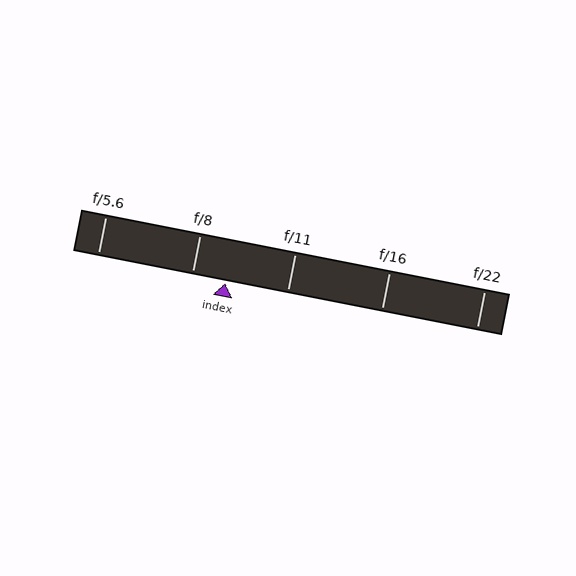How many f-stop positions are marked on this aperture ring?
There are 5 f-stop positions marked.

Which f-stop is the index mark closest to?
The index mark is closest to f/8.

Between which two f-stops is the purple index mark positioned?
The index mark is between f/8 and f/11.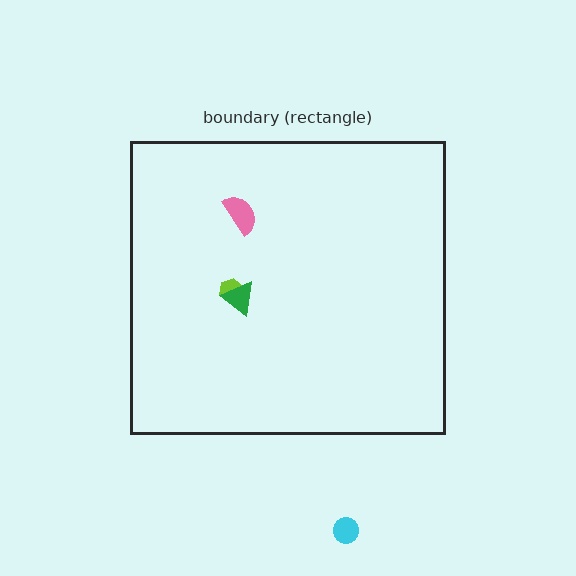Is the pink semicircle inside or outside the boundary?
Inside.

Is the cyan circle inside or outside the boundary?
Outside.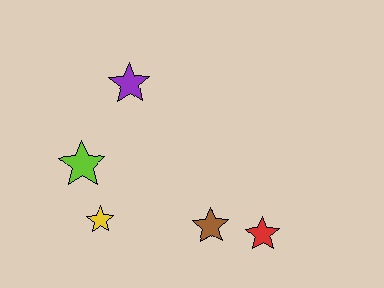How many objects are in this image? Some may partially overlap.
There are 5 objects.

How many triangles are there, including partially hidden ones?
There are no triangles.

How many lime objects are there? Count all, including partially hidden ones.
There is 1 lime object.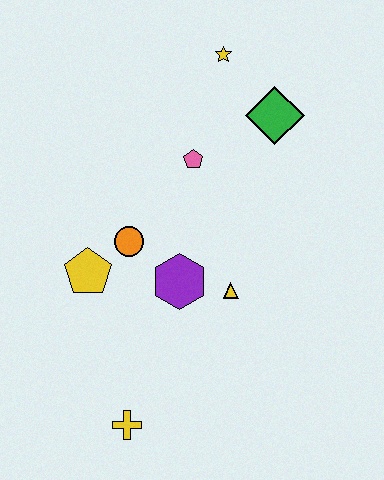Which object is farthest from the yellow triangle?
The yellow star is farthest from the yellow triangle.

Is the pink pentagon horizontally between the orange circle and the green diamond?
Yes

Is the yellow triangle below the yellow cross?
No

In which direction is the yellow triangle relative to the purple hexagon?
The yellow triangle is to the right of the purple hexagon.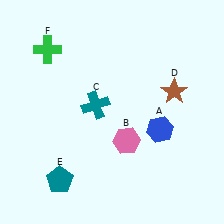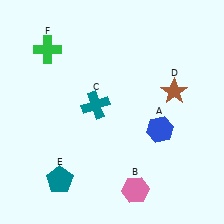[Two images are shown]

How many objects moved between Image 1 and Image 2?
1 object moved between the two images.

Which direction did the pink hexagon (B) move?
The pink hexagon (B) moved down.